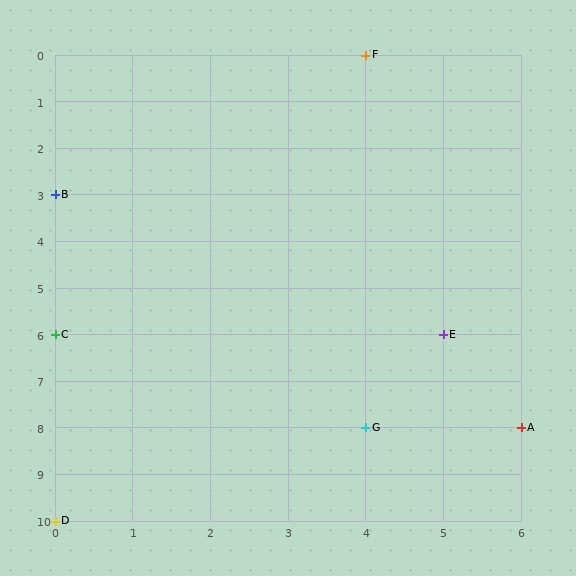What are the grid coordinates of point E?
Point E is at grid coordinates (5, 6).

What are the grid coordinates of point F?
Point F is at grid coordinates (4, 0).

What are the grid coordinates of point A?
Point A is at grid coordinates (6, 8).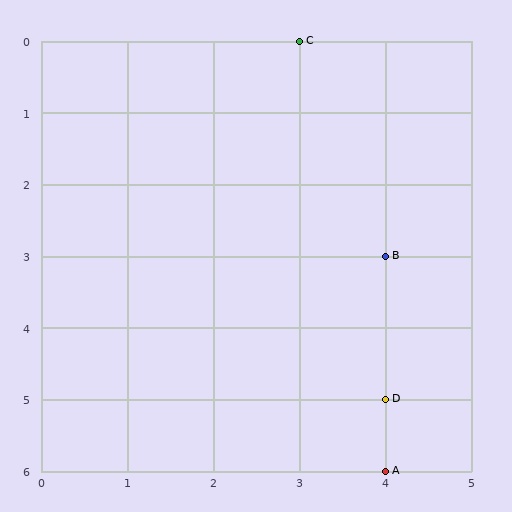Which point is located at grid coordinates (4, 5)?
Point D is at (4, 5).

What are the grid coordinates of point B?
Point B is at grid coordinates (4, 3).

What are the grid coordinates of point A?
Point A is at grid coordinates (4, 6).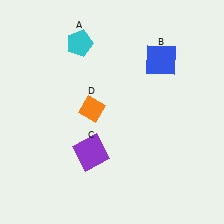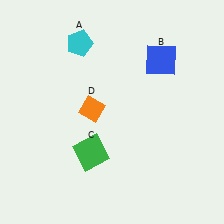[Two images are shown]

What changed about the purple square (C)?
In Image 1, C is purple. In Image 2, it changed to green.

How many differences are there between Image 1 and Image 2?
There is 1 difference between the two images.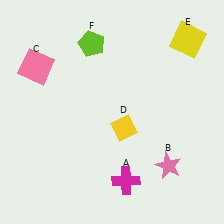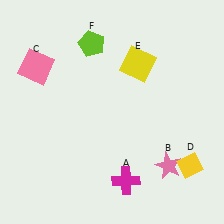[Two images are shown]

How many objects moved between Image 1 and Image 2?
2 objects moved between the two images.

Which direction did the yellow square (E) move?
The yellow square (E) moved left.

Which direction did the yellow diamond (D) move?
The yellow diamond (D) moved right.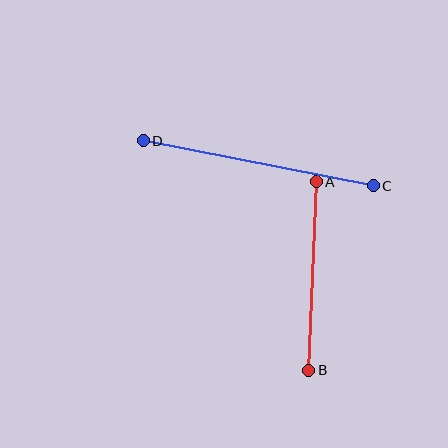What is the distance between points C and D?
The distance is approximately 234 pixels.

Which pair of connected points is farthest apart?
Points C and D are farthest apart.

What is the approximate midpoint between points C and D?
The midpoint is at approximately (258, 163) pixels.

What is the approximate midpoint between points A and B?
The midpoint is at approximately (313, 276) pixels.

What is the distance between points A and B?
The distance is approximately 189 pixels.